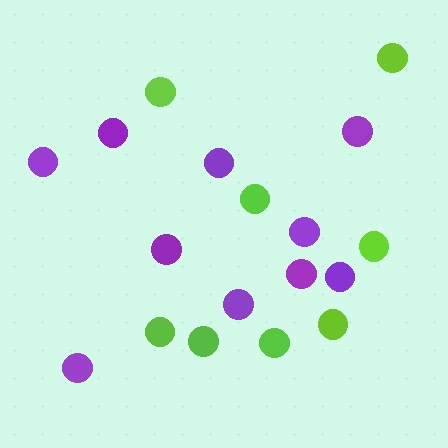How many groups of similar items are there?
There are 2 groups: one group of lime circles (8) and one group of purple circles (10).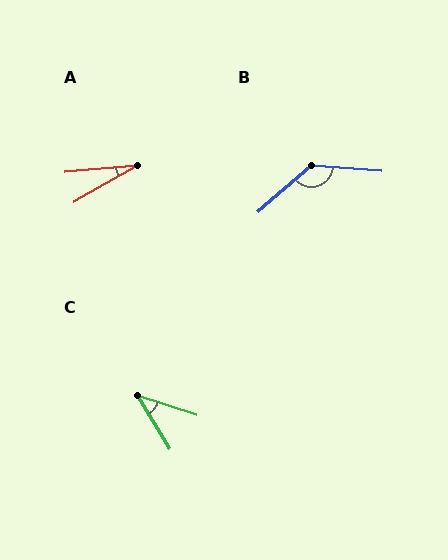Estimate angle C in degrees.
Approximately 41 degrees.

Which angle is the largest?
B, at approximately 134 degrees.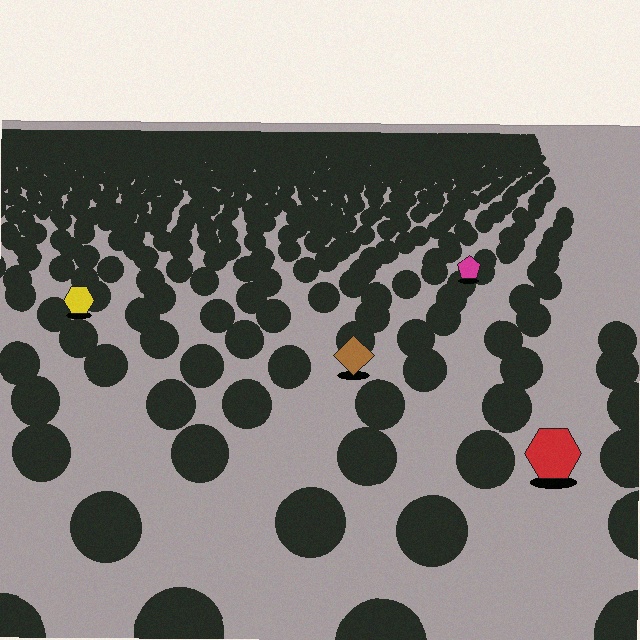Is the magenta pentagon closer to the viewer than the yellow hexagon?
No. The yellow hexagon is closer — you can tell from the texture gradient: the ground texture is coarser near it.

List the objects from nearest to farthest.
From nearest to farthest: the red hexagon, the brown diamond, the yellow hexagon, the magenta pentagon.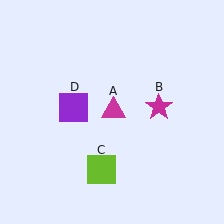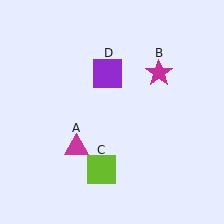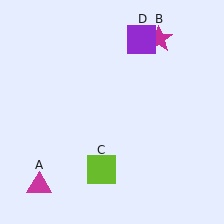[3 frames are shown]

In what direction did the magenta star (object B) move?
The magenta star (object B) moved up.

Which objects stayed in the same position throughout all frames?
Lime square (object C) remained stationary.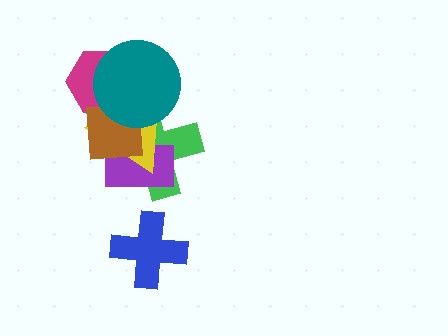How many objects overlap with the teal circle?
4 objects overlap with the teal circle.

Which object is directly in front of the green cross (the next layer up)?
The purple rectangle is directly in front of the green cross.